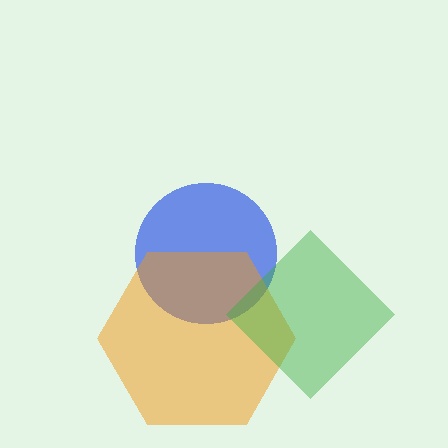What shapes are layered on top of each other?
The layered shapes are: a blue circle, an orange hexagon, a green diamond.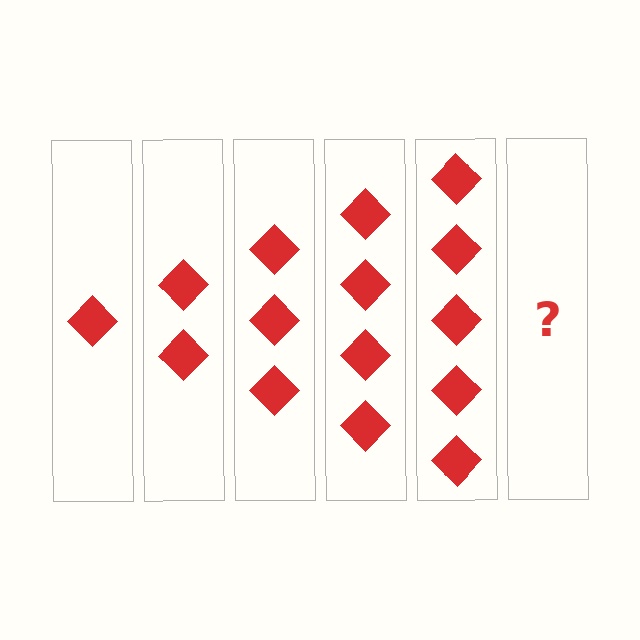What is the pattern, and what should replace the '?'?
The pattern is that each step adds one more diamond. The '?' should be 6 diamonds.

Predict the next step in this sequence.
The next step is 6 diamonds.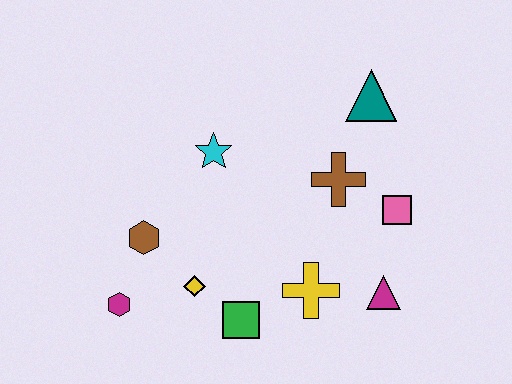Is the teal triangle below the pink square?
No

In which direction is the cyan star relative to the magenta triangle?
The cyan star is to the left of the magenta triangle.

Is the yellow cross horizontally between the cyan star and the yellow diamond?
No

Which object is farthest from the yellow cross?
The teal triangle is farthest from the yellow cross.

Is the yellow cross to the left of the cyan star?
No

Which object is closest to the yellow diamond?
The green square is closest to the yellow diamond.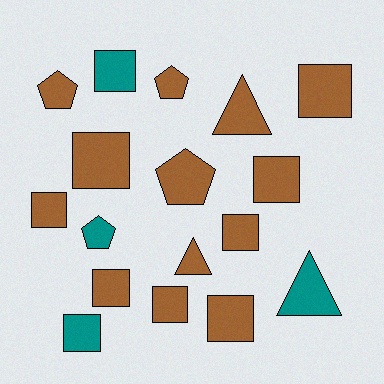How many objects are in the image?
There are 17 objects.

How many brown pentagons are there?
There are 3 brown pentagons.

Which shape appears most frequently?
Square, with 10 objects.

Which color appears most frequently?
Brown, with 13 objects.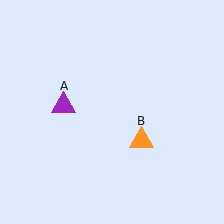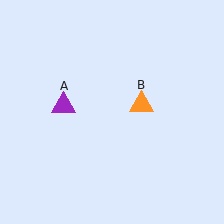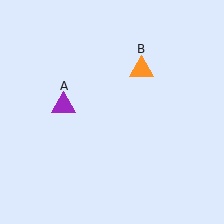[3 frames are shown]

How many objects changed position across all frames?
1 object changed position: orange triangle (object B).